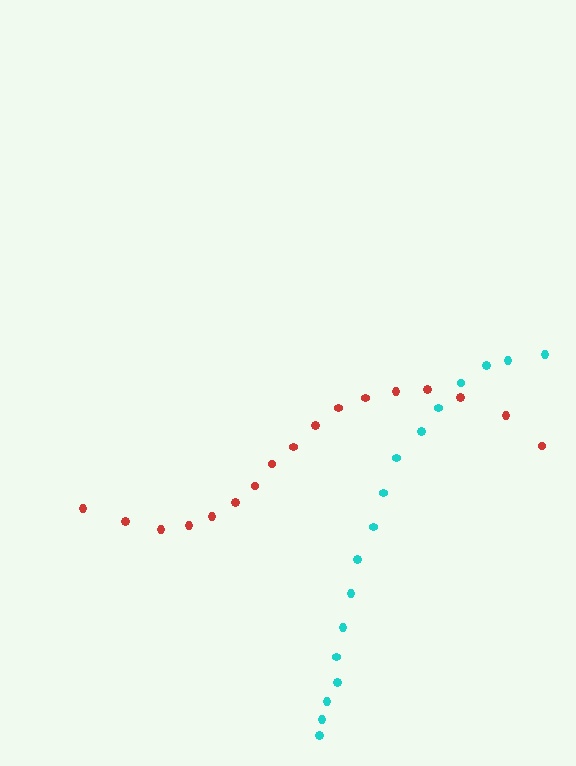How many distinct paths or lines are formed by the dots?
There are 2 distinct paths.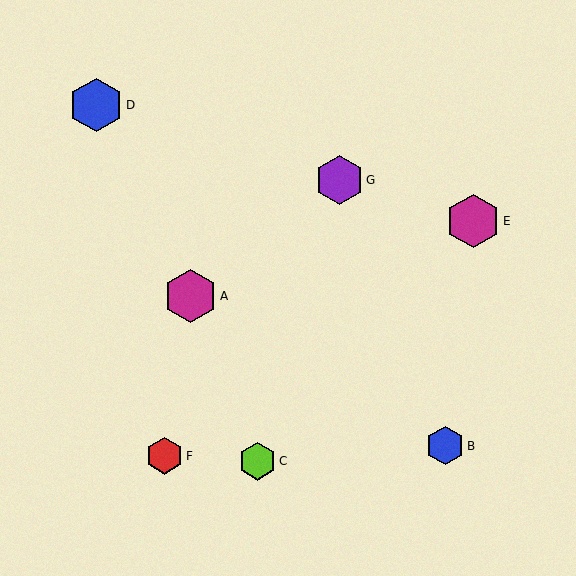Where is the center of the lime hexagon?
The center of the lime hexagon is at (257, 461).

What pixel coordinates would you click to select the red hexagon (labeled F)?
Click at (165, 456) to select the red hexagon F.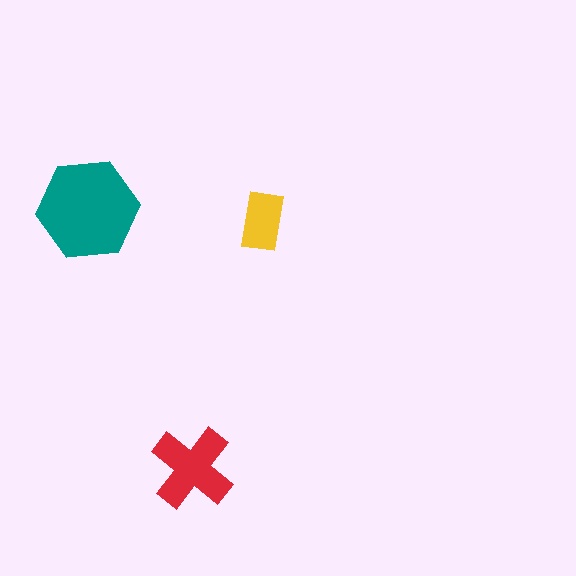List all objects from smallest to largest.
The yellow rectangle, the red cross, the teal hexagon.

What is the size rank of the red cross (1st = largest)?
2nd.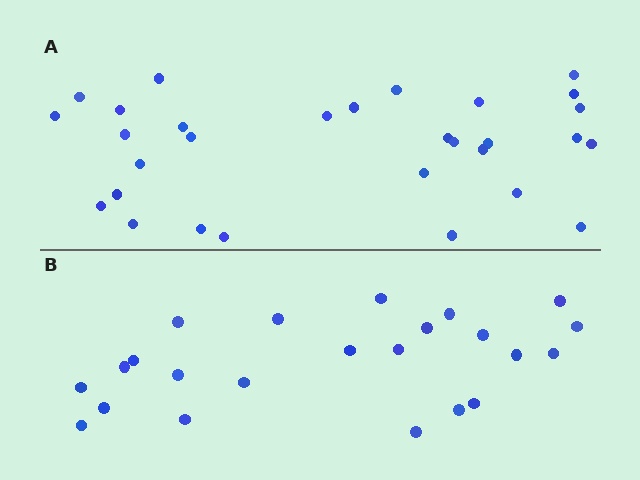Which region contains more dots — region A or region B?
Region A (the top region) has more dots.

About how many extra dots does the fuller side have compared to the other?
Region A has roughly 8 or so more dots than region B.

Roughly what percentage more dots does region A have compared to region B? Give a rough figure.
About 30% more.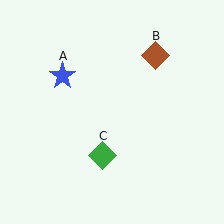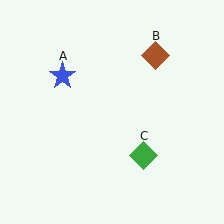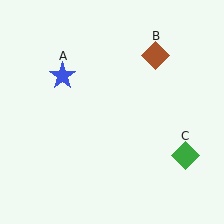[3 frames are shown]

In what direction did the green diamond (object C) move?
The green diamond (object C) moved right.